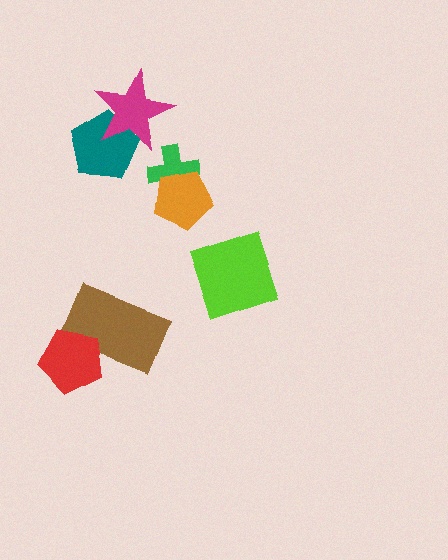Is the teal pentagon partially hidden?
Yes, it is partially covered by another shape.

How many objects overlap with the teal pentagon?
1 object overlaps with the teal pentagon.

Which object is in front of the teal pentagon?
The magenta star is in front of the teal pentagon.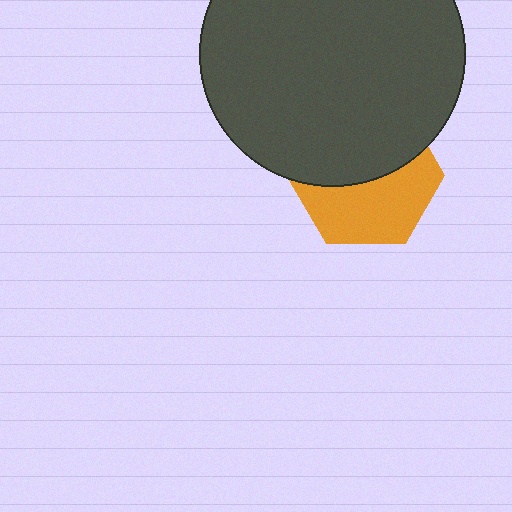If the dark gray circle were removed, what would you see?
You would see the complete orange hexagon.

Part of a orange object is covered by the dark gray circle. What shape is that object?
It is a hexagon.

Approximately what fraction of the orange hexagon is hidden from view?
Roughly 50% of the orange hexagon is hidden behind the dark gray circle.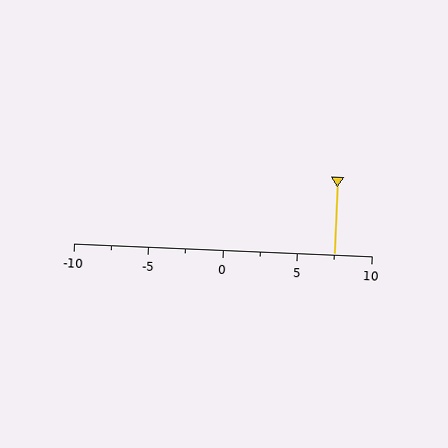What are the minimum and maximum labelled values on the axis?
The axis runs from -10 to 10.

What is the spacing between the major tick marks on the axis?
The major ticks are spaced 5 apart.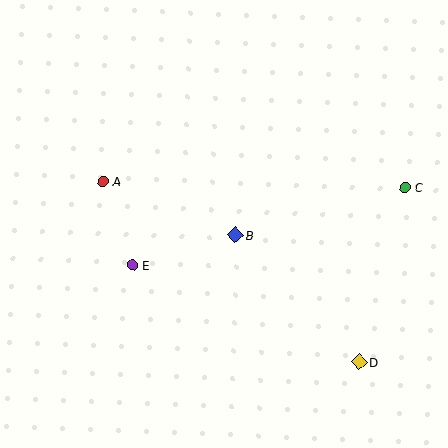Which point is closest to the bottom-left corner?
Point E is closest to the bottom-left corner.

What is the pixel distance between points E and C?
The distance between E and C is 283 pixels.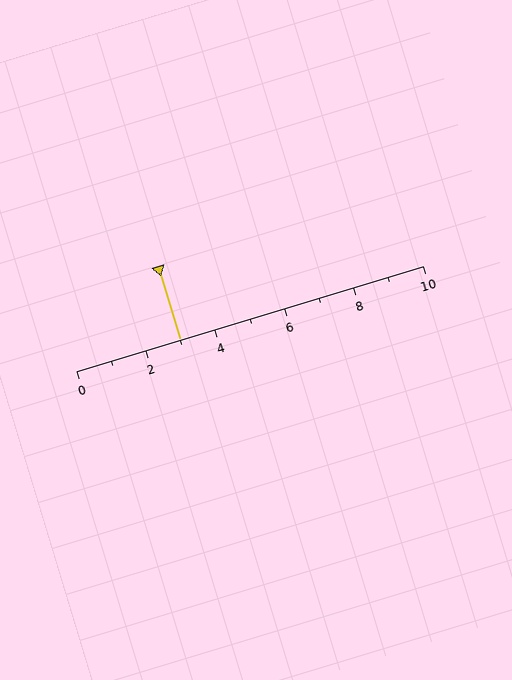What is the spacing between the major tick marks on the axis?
The major ticks are spaced 2 apart.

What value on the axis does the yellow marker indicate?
The marker indicates approximately 3.